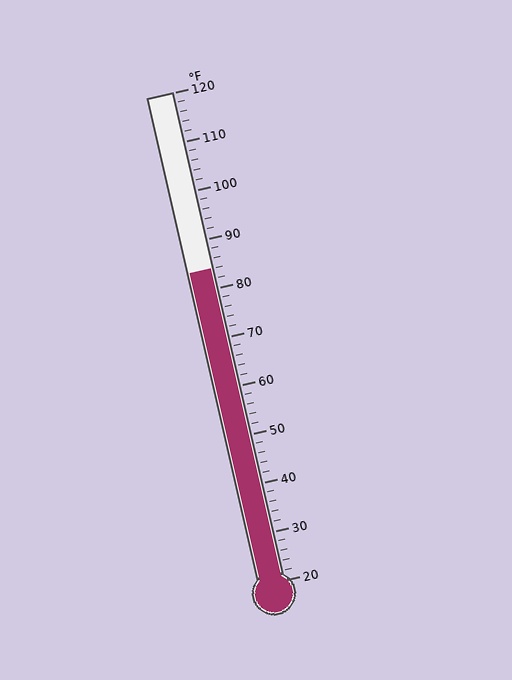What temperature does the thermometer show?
The thermometer shows approximately 84°F.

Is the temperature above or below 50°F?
The temperature is above 50°F.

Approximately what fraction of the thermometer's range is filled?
The thermometer is filled to approximately 65% of its range.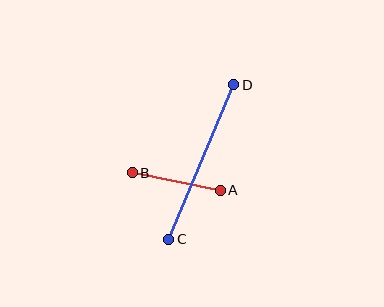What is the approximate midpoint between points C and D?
The midpoint is at approximately (201, 162) pixels.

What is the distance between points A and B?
The distance is approximately 90 pixels.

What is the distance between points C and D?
The distance is approximately 168 pixels.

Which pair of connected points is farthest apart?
Points C and D are farthest apart.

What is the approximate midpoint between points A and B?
The midpoint is at approximately (176, 182) pixels.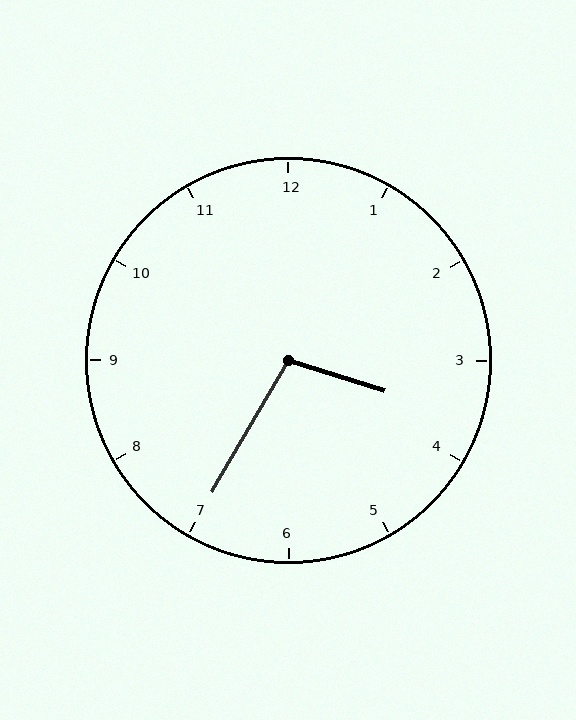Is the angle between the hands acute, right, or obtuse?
It is obtuse.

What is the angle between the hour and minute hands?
Approximately 102 degrees.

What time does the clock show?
3:35.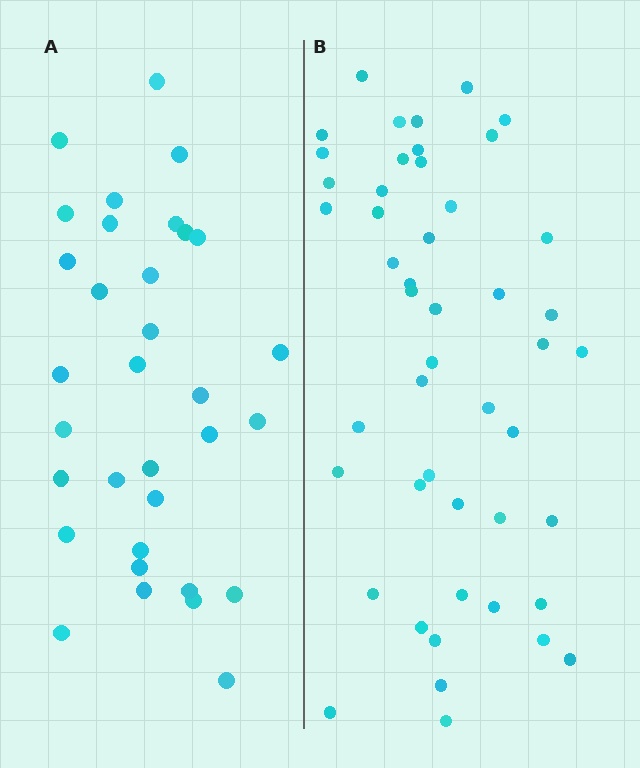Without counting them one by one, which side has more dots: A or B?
Region B (the right region) has more dots.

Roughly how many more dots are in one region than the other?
Region B has approximately 15 more dots than region A.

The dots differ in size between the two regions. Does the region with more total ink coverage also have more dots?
No. Region A has more total ink coverage because its dots are larger, but region B actually contains more individual dots. Total area can be misleading — the number of items is what matters here.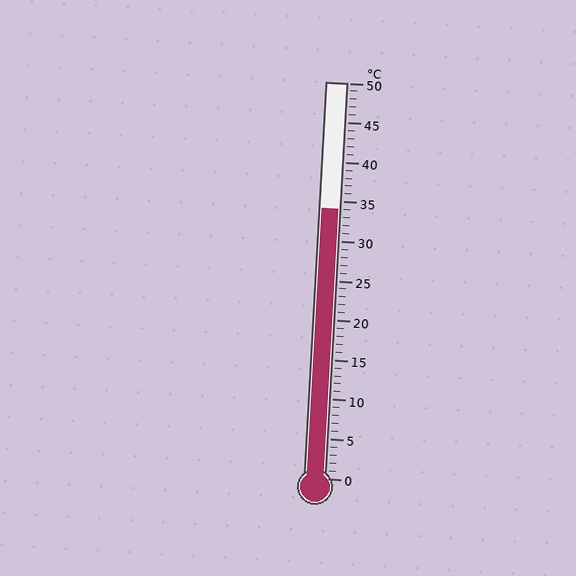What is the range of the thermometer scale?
The thermometer scale ranges from 0°C to 50°C.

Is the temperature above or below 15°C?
The temperature is above 15°C.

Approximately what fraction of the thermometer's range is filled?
The thermometer is filled to approximately 70% of its range.